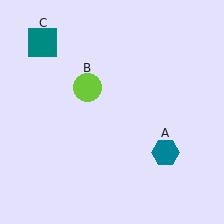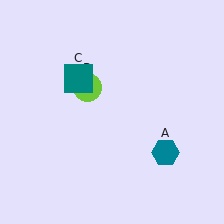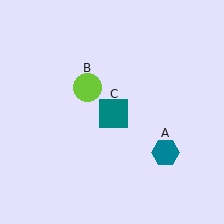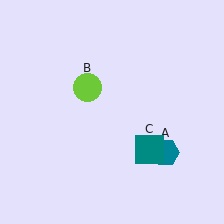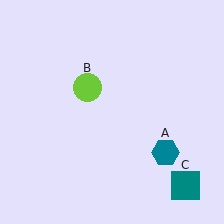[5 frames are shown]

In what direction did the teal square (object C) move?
The teal square (object C) moved down and to the right.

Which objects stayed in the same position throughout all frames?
Teal hexagon (object A) and lime circle (object B) remained stationary.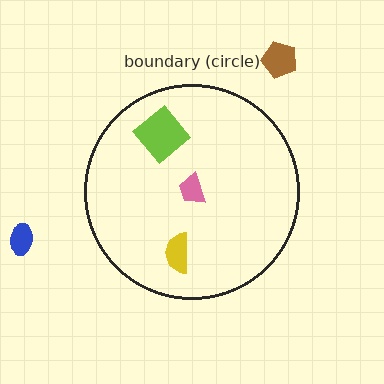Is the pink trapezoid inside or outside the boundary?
Inside.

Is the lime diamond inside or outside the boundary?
Inside.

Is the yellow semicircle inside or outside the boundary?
Inside.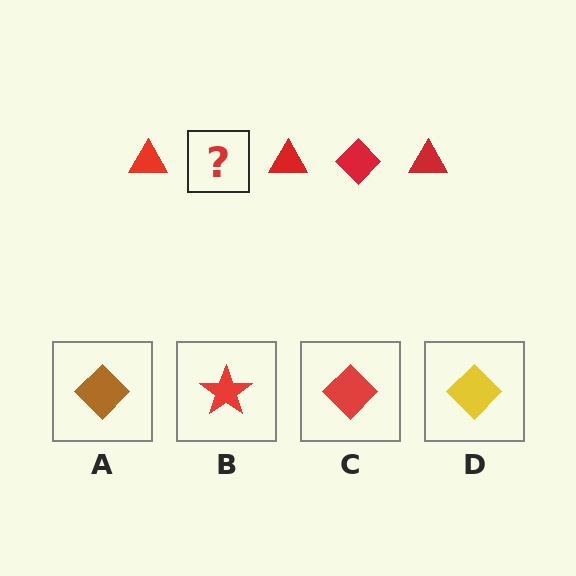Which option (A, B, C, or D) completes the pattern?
C.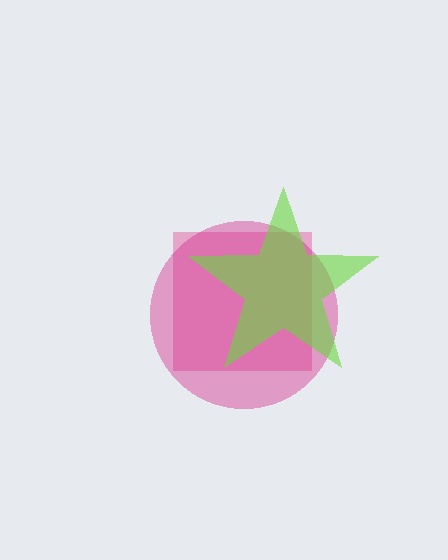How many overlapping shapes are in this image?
There are 3 overlapping shapes in the image.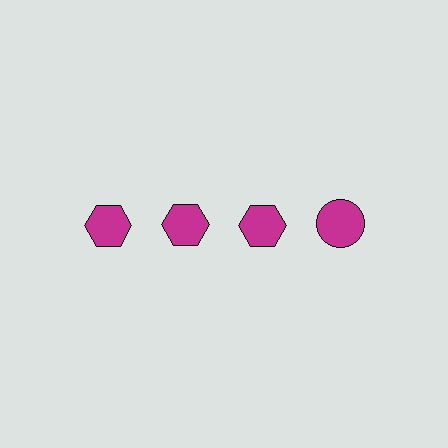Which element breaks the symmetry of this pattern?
The magenta circle in the top row, second from right column breaks the symmetry. All other shapes are magenta hexagons.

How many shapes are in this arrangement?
There are 4 shapes arranged in a grid pattern.